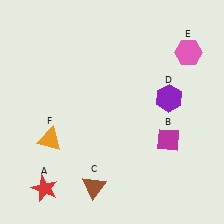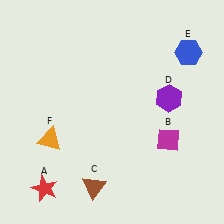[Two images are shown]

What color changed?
The hexagon (E) changed from pink in Image 1 to blue in Image 2.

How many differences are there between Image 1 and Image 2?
There is 1 difference between the two images.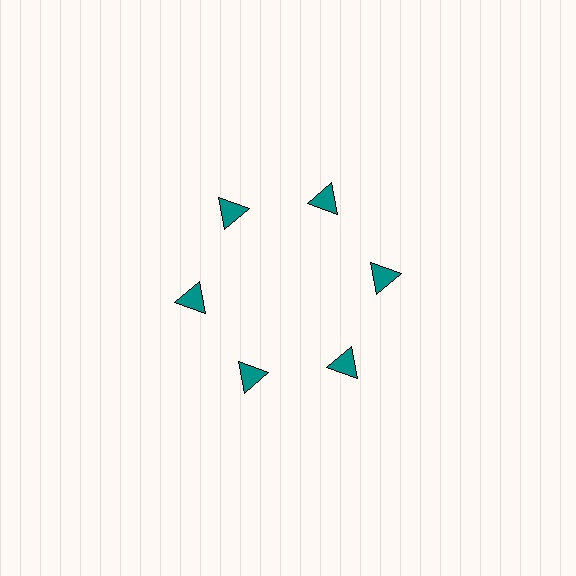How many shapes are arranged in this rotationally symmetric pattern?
There are 6 shapes, arranged in 6 groups of 1.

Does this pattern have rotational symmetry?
Yes, this pattern has 6-fold rotational symmetry. It looks the same after rotating 60 degrees around the center.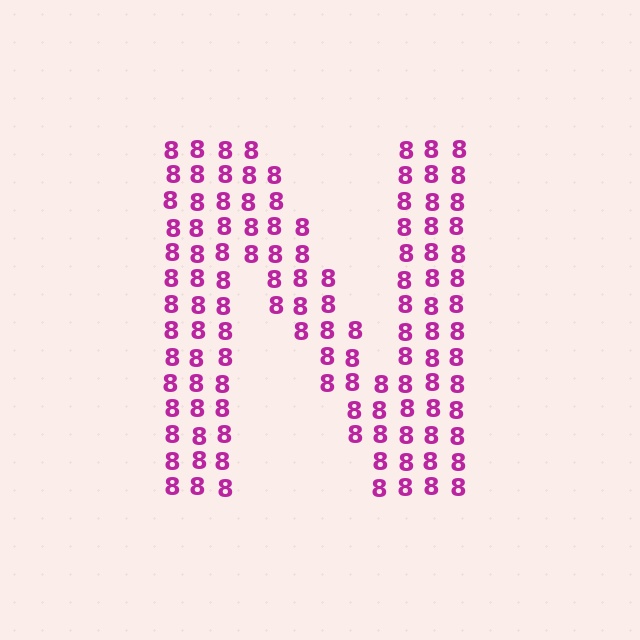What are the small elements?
The small elements are digit 8's.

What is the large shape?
The large shape is the letter N.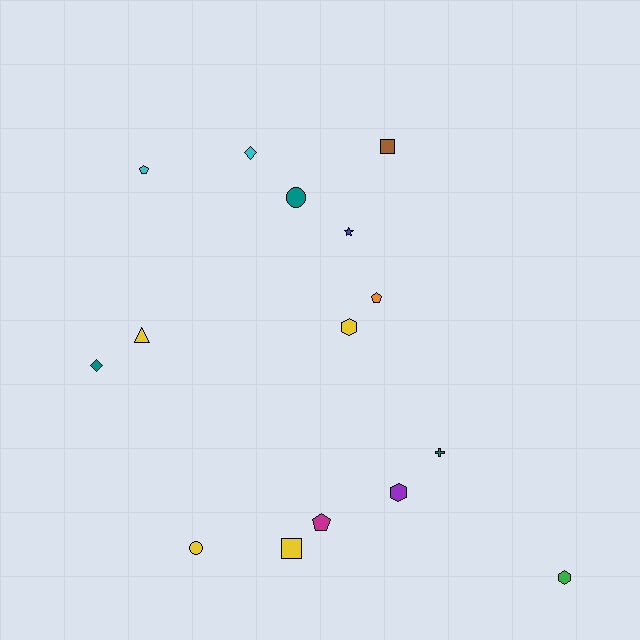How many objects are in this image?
There are 15 objects.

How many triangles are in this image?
There is 1 triangle.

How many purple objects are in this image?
There is 1 purple object.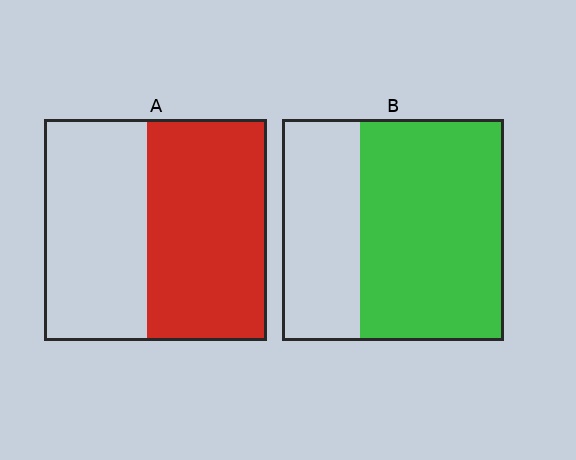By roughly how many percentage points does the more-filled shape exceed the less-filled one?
By roughly 10 percentage points (B over A).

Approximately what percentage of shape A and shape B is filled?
A is approximately 55% and B is approximately 65%.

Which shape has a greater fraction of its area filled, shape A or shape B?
Shape B.